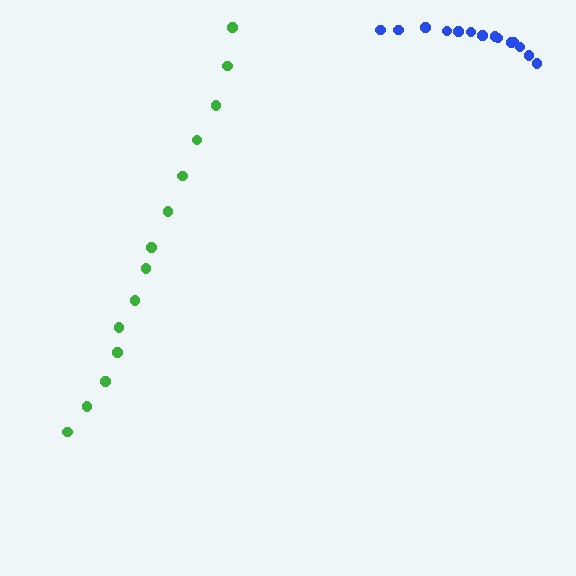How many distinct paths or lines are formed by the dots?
There are 2 distinct paths.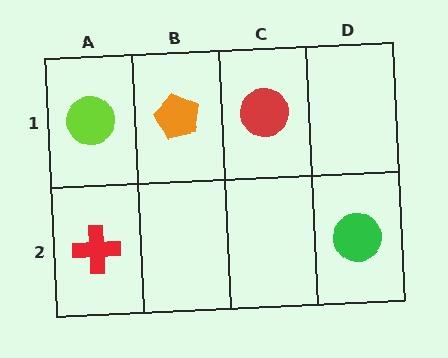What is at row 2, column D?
A green circle.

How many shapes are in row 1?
3 shapes.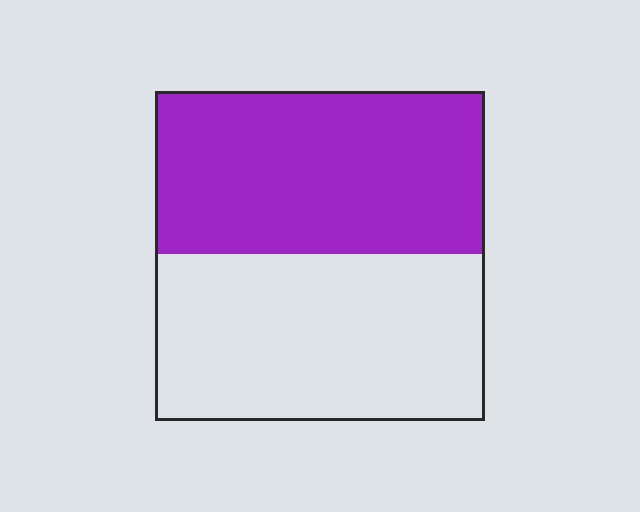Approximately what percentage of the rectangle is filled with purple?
Approximately 50%.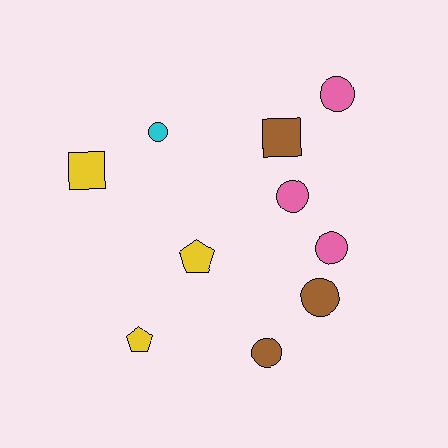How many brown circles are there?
There are 2 brown circles.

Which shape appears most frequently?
Circle, with 6 objects.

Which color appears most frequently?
Brown, with 3 objects.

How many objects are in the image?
There are 10 objects.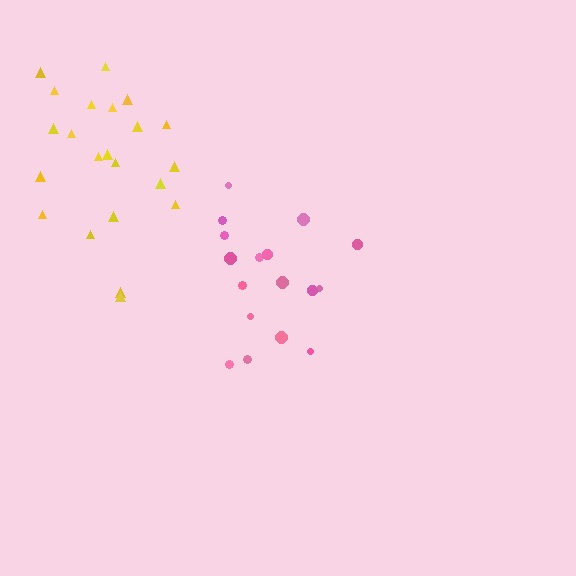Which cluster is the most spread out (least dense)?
Yellow.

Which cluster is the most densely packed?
Pink.